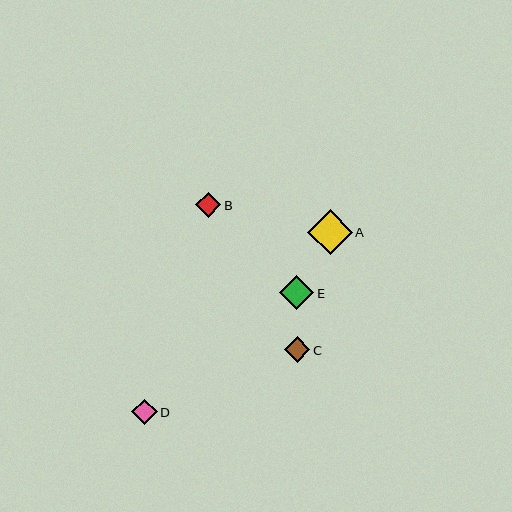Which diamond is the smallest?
Diamond D is the smallest with a size of approximately 26 pixels.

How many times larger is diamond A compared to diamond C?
Diamond A is approximately 1.7 times the size of diamond C.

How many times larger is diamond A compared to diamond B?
Diamond A is approximately 1.7 times the size of diamond B.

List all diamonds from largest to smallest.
From largest to smallest: A, E, C, B, D.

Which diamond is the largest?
Diamond A is the largest with a size of approximately 45 pixels.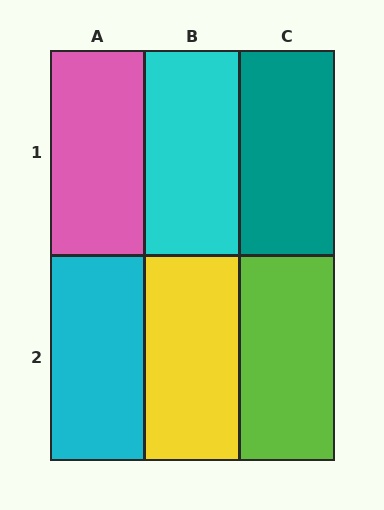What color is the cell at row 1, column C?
Teal.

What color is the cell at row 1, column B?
Cyan.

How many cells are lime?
1 cell is lime.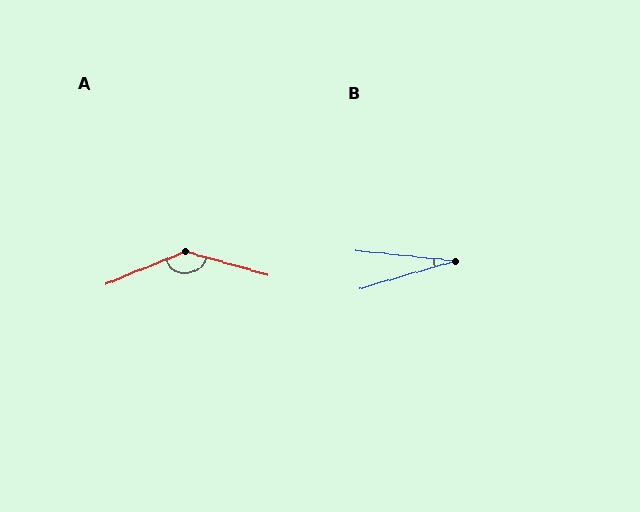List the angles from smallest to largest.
B (22°), A (142°).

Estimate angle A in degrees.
Approximately 142 degrees.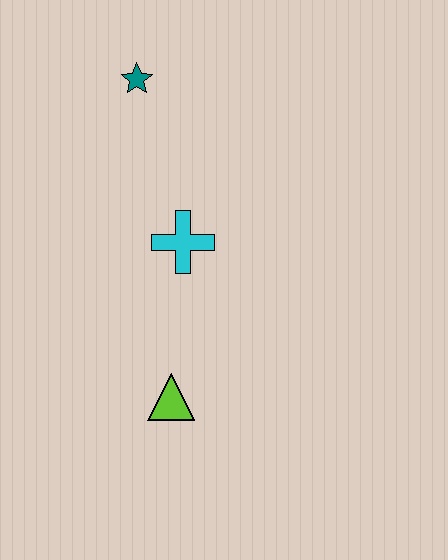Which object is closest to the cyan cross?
The lime triangle is closest to the cyan cross.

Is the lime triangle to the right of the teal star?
Yes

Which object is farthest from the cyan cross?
The teal star is farthest from the cyan cross.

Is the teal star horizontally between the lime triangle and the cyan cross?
No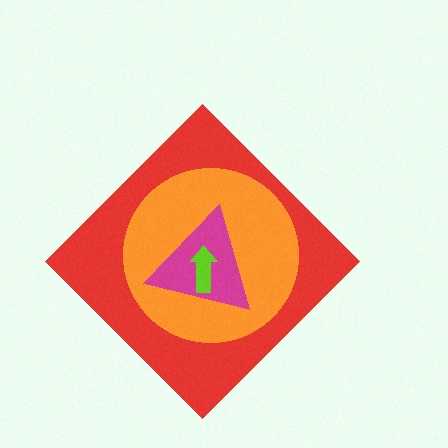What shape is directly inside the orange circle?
The magenta triangle.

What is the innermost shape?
The lime arrow.